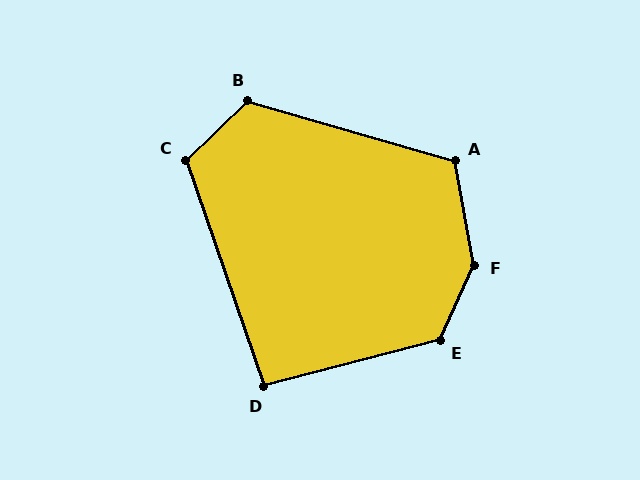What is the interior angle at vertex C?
Approximately 114 degrees (obtuse).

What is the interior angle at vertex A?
Approximately 117 degrees (obtuse).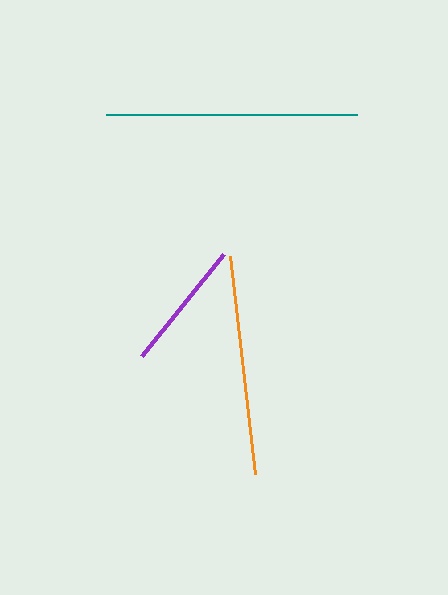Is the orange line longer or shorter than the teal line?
The teal line is longer than the orange line.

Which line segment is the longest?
The teal line is the longest at approximately 251 pixels.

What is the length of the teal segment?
The teal segment is approximately 251 pixels long.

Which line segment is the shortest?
The purple line is the shortest at approximately 132 pixels.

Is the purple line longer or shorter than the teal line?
The teal line is longer than the purple line.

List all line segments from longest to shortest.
From longest to shortest: teal, orange, purple.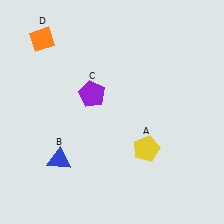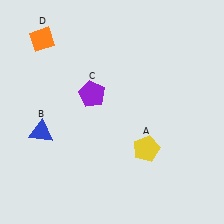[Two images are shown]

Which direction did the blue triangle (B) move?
The blue triangle (B) moved up.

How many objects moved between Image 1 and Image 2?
1 object moved between the two images.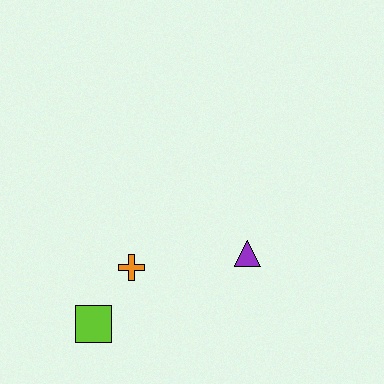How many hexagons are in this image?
There are no hexagons.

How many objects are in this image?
There are 3 objects.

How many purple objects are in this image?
There is 1 purple object.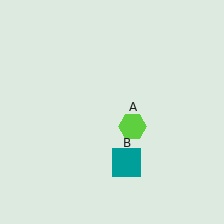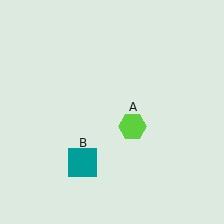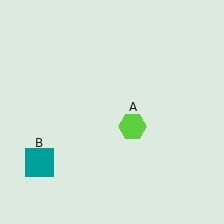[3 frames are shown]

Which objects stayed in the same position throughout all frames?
Lime hexagon (object A) remained stationary.